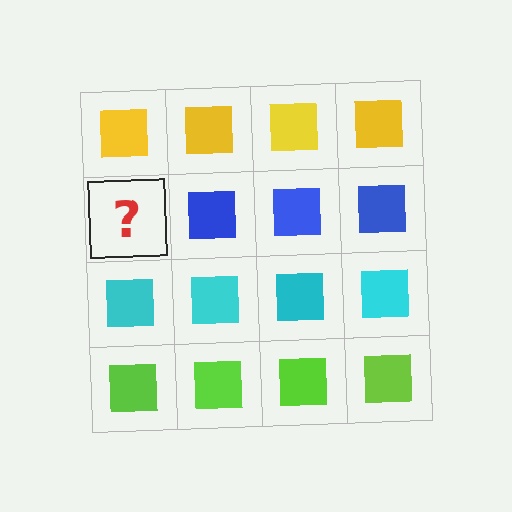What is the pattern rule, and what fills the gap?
The rule is that each row has a consistent color. The gap should be filled with a blue square.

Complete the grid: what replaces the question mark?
The question mark should be replaced with a blue square.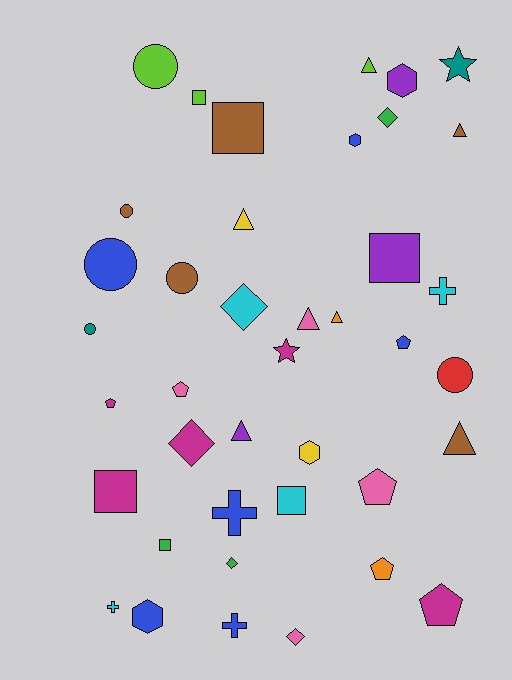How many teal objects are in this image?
There are 2 teal objects.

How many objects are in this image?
There are 40 objects.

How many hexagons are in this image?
There are 4 hexagons.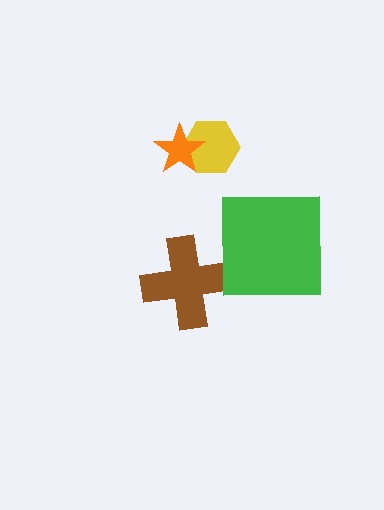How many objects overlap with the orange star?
1 object overlaps with the orange star.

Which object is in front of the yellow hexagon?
The orange star is in front of the yellow hexagon.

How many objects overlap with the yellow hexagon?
1 object overlaps with the yellow hexagon.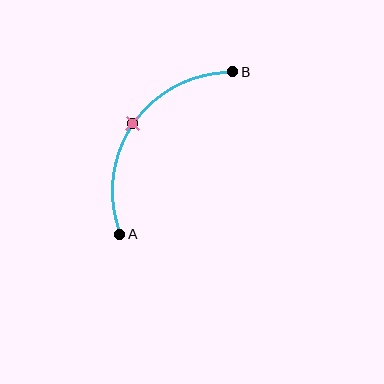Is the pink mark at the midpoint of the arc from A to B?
Yes. The pink mark lies on the arc at equal arc-length from both A and B — it is the arc midpoint.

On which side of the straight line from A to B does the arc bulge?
The arc bulges above and to the left of the straight line connecting A and B.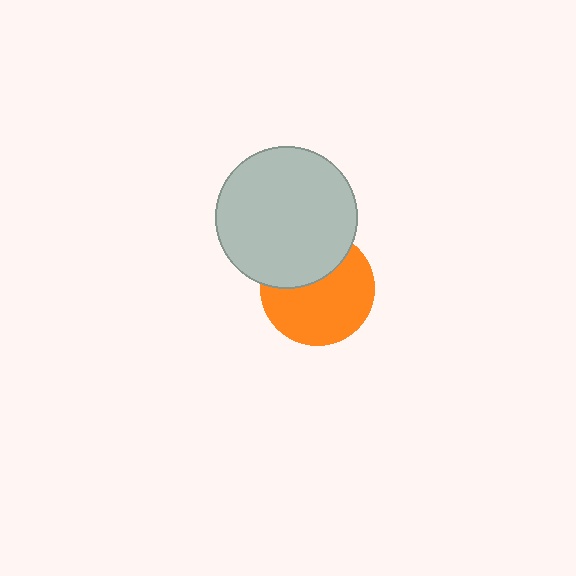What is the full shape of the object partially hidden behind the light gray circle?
The partially hidden object is an orange circle.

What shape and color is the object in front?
The object in front is a light gray circle.